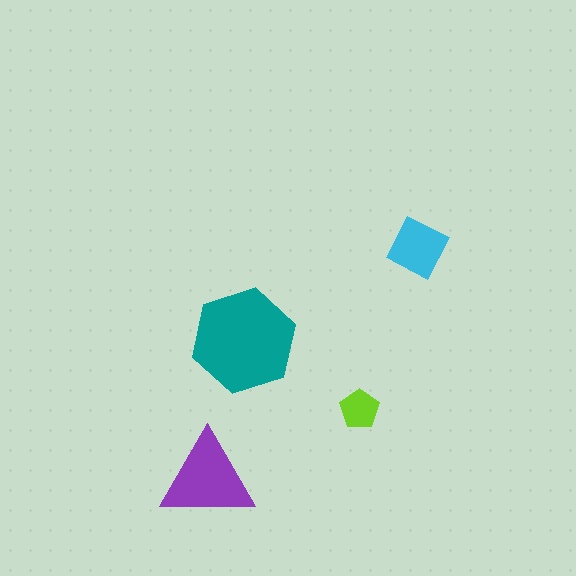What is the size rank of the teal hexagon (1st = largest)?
1st.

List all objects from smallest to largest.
The lime pentagon, the cyan diamond, the purple triangle, the teal hexagon.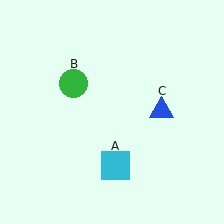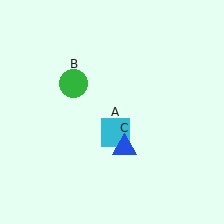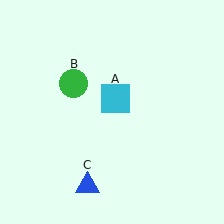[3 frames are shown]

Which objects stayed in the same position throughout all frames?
Green circle (object B) remained stationary.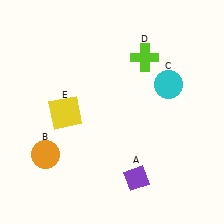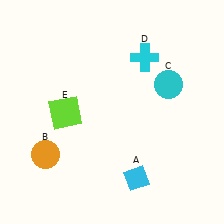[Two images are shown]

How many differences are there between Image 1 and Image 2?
There are 3 differences between the two images.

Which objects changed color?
A changed from purple to cyan. D changed from lime to cyan. E changed from yellow to lime.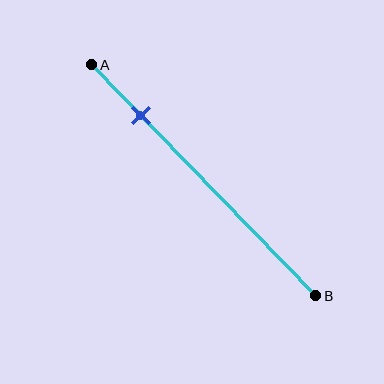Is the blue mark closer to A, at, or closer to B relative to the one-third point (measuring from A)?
The blue mark is closer to point A than the one-third point of segment AB.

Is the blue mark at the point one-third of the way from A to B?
No, the mark is at about 20% from A, not at the 33% one-third point.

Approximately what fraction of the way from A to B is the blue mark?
The blue mark is approximately 20% of the way from A to B.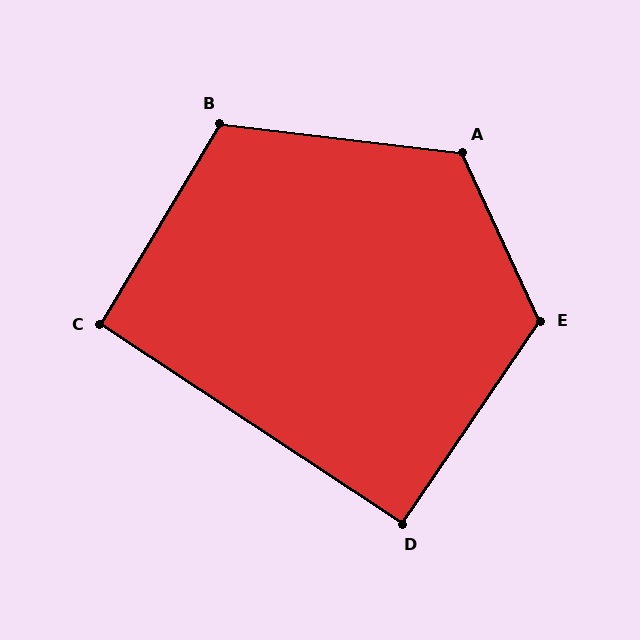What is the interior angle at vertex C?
Approximately 93 degrees (approximately right).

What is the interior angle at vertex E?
Approximately 121 degrees (obtuse).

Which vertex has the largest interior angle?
A, at approximately 121 degrees.